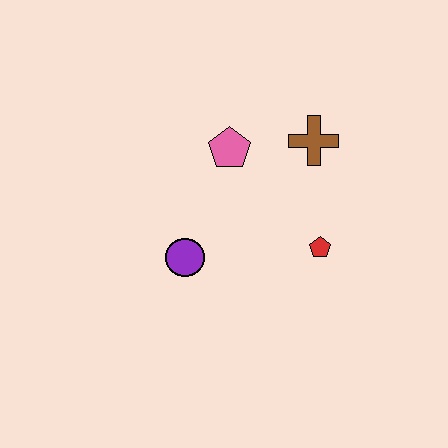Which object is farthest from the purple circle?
The brown cross is farthest from the purple circle.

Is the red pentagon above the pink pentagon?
No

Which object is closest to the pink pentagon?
The brown cross is closest to the pink pentagon.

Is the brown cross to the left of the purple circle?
No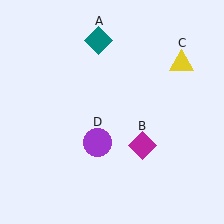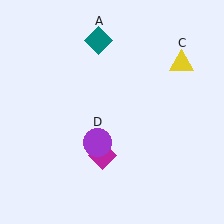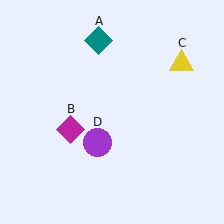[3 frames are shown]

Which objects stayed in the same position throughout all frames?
Teal diamond (object A) and yellow triangle (object C) and purple circle (object D) remained stationary.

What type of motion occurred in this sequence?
The magenta diamond (object B) rotated clockwise around the center of the scene.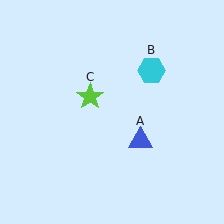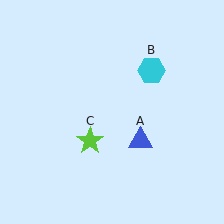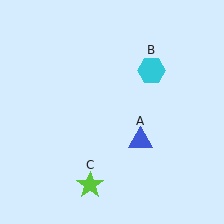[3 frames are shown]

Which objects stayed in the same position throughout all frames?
Blue triangle (object A) and cyan hexagon (object B) remained stationary.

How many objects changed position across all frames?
1 object changed position: lime star (object C).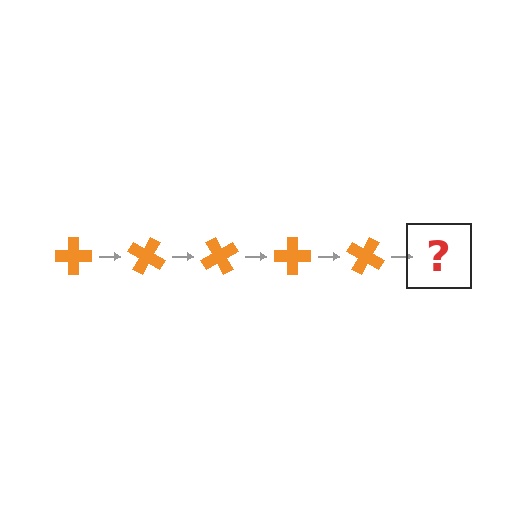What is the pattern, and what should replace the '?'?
The pattern is that the cross rotates 30 degrees each step. The '?' should be an orange cross rotated 150 degrees.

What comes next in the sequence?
The next element should be an orange cross rotated 150 degrees.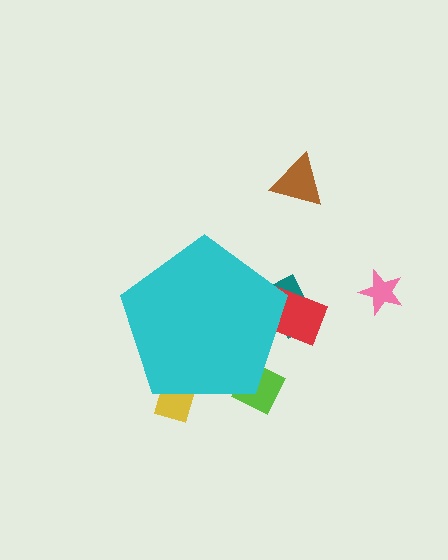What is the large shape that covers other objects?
A cyan pentagon.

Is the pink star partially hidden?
No, the pink star is fully visible.